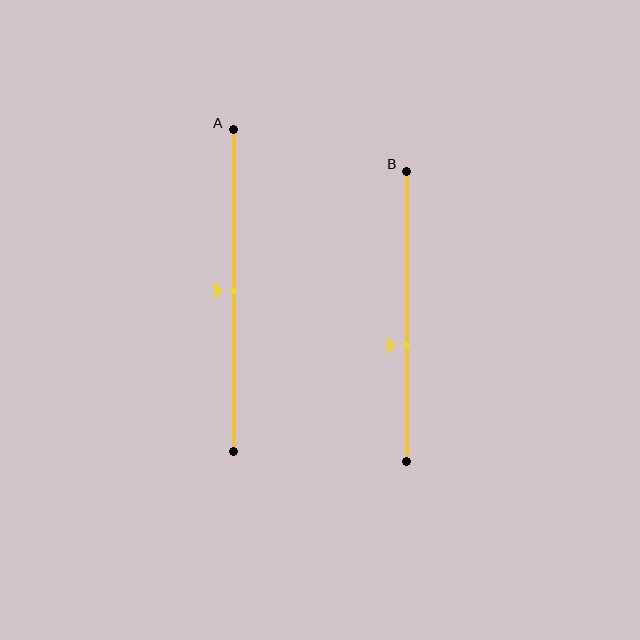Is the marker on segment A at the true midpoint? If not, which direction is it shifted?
Yes, the marker on segment A is at the true midpoint.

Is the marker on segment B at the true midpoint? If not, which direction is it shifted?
No, the marker on segment B is shifted downward by about 10% of the segment length.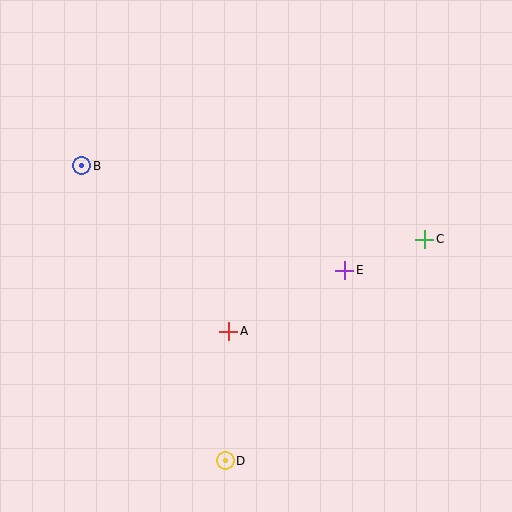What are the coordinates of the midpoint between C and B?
The midpoint between C and B is at (253, 203).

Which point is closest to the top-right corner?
Point C is closest to the top-right corner.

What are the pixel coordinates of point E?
Point E is at (345, 270).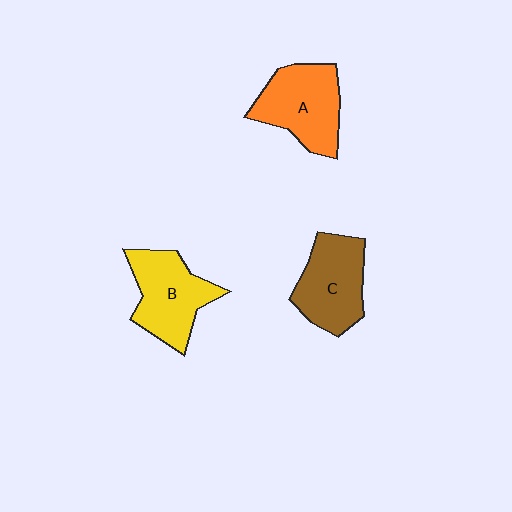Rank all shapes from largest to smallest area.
From largest to smallest: A (orange), B (yellow), C (brown).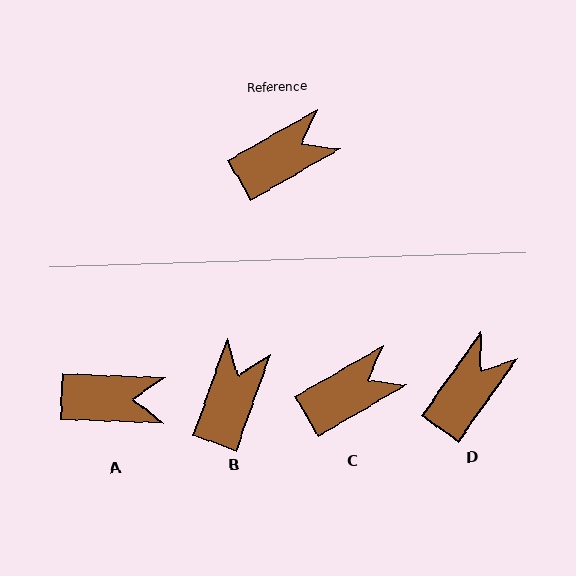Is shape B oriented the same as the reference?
No, it is off by about 41 degrees.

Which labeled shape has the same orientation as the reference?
C.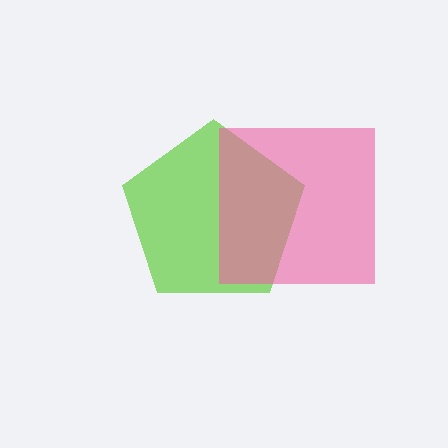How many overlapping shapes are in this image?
There are 2 overlapping shapes in the image.